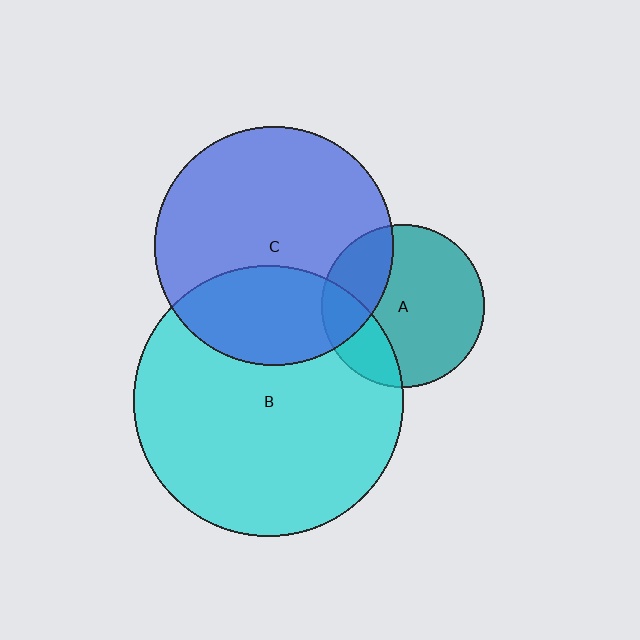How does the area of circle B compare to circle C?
Approximately 1.3 times.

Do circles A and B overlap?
Yes.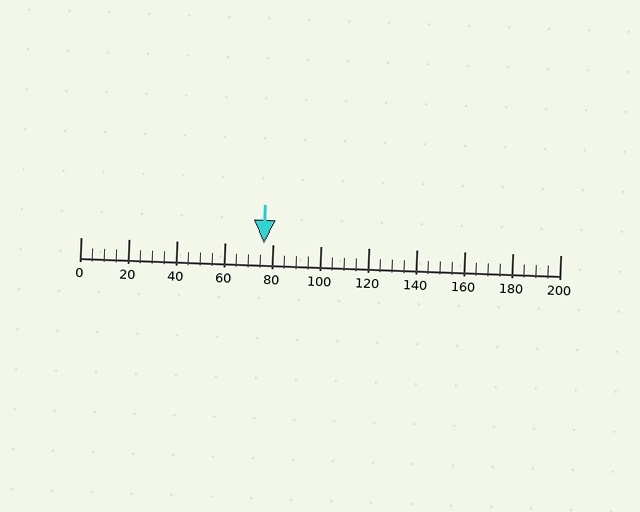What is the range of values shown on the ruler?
The ruler shows values from 0 to 200.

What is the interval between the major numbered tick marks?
The major tick marks are spaced 20 units apart.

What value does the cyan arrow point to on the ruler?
The cyan arrow points to approximately 76.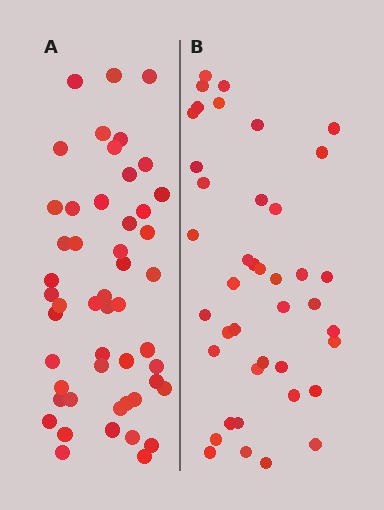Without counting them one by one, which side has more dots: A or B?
Region A (the left region) has more dots.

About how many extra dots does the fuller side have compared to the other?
Region A has roughly 8 or so more dots than region B.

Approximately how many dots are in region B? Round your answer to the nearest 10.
About 40 dots. (The exact count is 41, which rounds to 40.)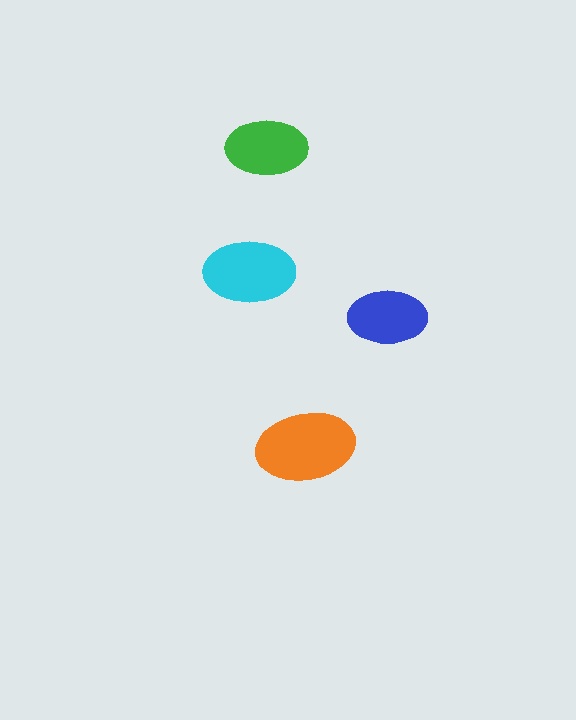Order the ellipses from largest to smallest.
the orange one, the cyan one, the green one, the blue one.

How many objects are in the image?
There are 4 objects in the image.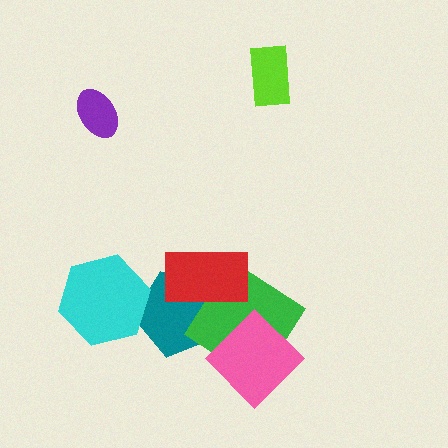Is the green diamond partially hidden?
Yes, it is partially covered by another shape.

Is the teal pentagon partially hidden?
Yes, it is partially covered by another shape.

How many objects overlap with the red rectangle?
2 objects overlap with the red rectangle.